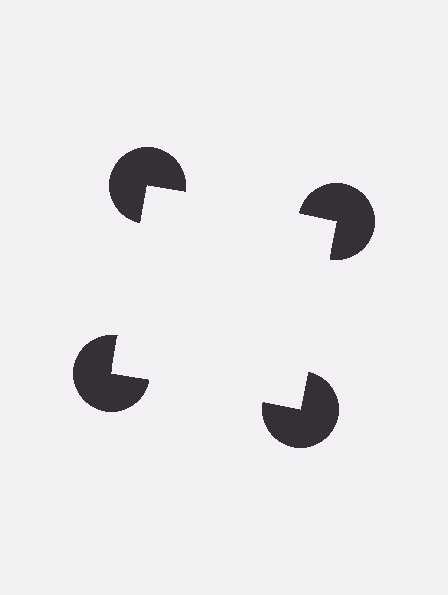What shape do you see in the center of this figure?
An illusory square — its edges are inferred from the aligned wedge cuts in the pac-man discs, not physically drawn.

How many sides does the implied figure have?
4 sides.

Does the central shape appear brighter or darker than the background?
It typically appears slightly brighter than the background, even though no actual brightness change is drawn.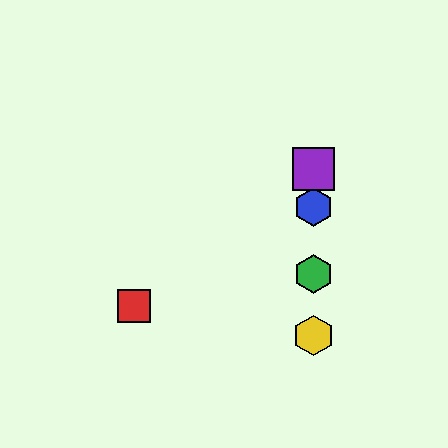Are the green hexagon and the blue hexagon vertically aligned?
Yes, both are at x≈313.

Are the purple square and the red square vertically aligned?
No, the purple square is at x≈313 and the red square is at x≈134.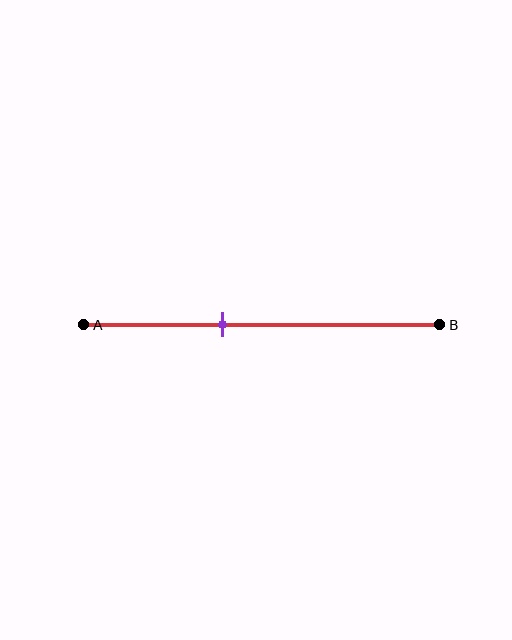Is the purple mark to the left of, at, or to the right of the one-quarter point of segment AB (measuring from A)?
The purple mark is to the right of the one-quarter point of segment AB.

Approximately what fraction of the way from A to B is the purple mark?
The purple mark is approximately 40% of the way from A to B.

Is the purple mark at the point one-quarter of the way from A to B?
No, the mark is at about 40% from A, not at the 25% one-quarter point.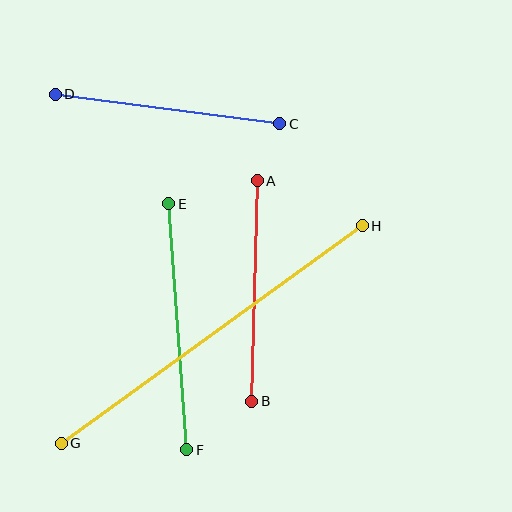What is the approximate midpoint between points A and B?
The midpoint is at approximately (254, 291) pixels.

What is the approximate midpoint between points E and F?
The midpoint is at approximately (178, 327) pixels.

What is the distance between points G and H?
The distance is approximately 371 pixels.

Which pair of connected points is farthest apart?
Points G and H are farthest apart.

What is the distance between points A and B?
The distance is approximately 221 pixels.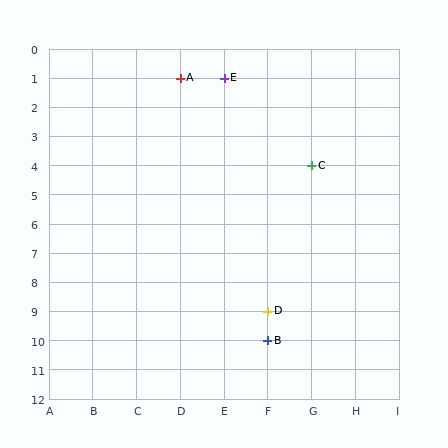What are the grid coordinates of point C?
Point C is at grid coordinates (G, 4).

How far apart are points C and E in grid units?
Points C and E are 2 columns and 3 rows apart (about 3.6 grid units diagonally).